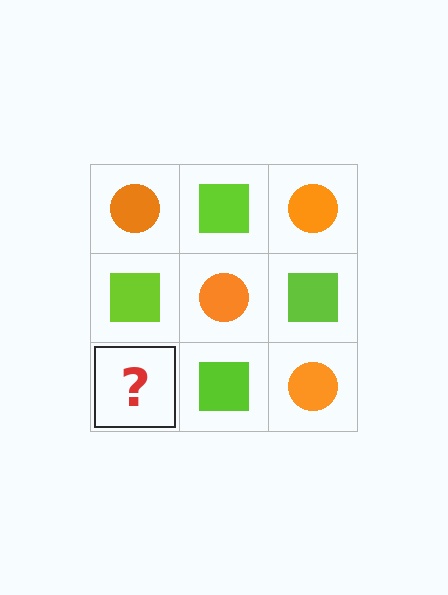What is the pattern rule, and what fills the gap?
The rule is that it alternates orange circle and lime square in a checkerboard pattern. The gap should be filled with an orange circle.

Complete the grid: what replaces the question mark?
The question mark should be replaced with an orange circle.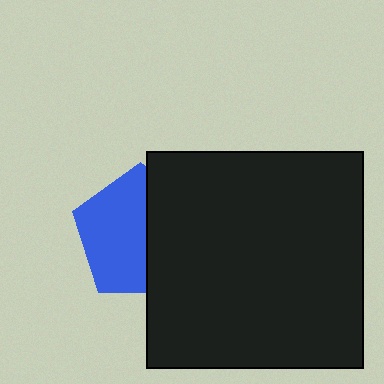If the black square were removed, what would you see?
You would see the complete blue pentagon.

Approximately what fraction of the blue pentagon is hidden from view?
Roughly 45% of the blue pentagon is hidden behind the black square.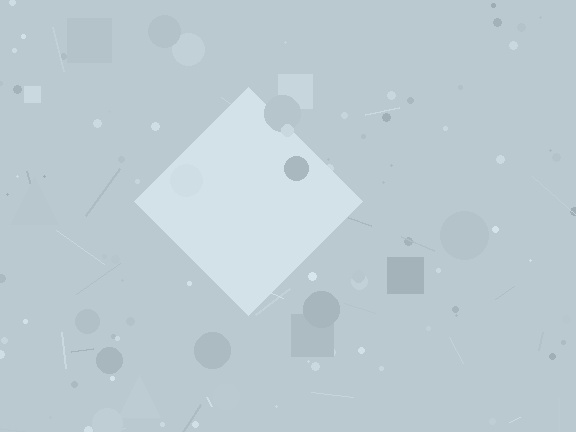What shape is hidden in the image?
A diamond is hidden in the image.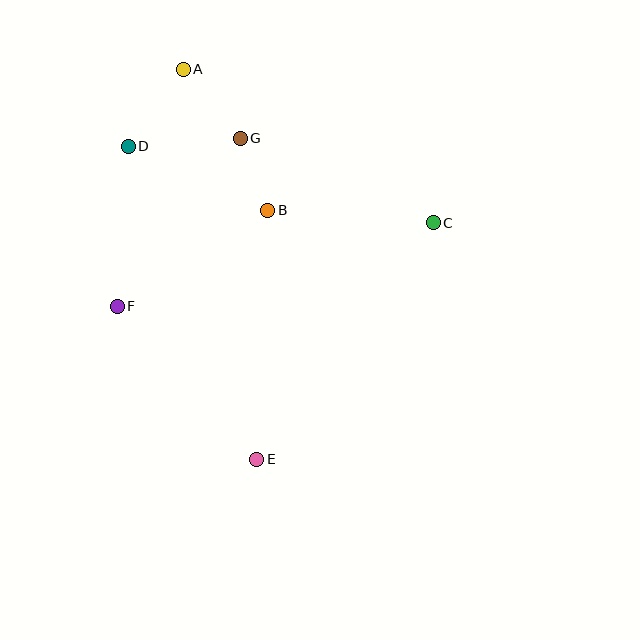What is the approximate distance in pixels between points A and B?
The distance between A and B is approximately 164 pixels.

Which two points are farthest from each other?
Points A and E are farthest from each other.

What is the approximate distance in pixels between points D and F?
The distance between D and F is approximately 160 pixels.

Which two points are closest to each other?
Points B and G are closest to each other.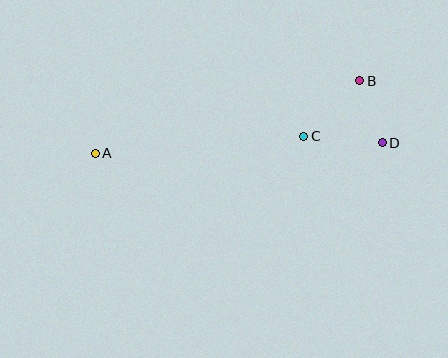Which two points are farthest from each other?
Points A and D are farthest from each other.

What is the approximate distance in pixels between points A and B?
The distance between A and B is approximately 274 pixels.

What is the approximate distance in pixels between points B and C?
The distance between B and C is approximately 79 pixels.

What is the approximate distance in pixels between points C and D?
The distance between C and D is approximately 78 pixels.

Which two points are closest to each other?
Points B and D are closest to each other.